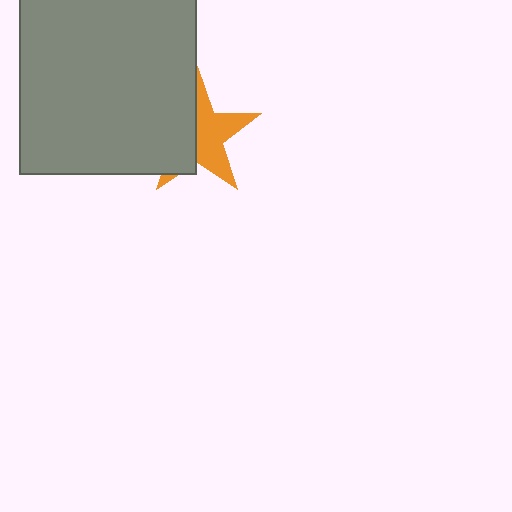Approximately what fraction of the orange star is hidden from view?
Roughly 48% of the orange star is hidden behind the gray rectangle.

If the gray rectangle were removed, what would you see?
You would see the complete orange star.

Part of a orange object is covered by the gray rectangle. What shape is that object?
It is a star.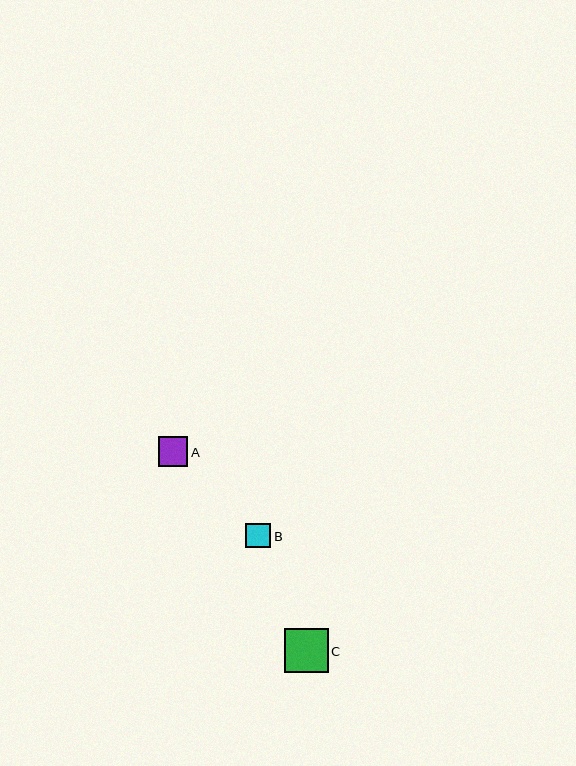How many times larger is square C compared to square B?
Square C is approximately 1.8 times the size of square B.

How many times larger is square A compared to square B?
Square A is approximately 1.2 times the size of square B.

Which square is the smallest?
Square B is the smallest with a size of approximately 25 pixels.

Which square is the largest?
Square C is the largest with a size of approximately 44 pixels.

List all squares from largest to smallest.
From largest to smallest: C, A, B.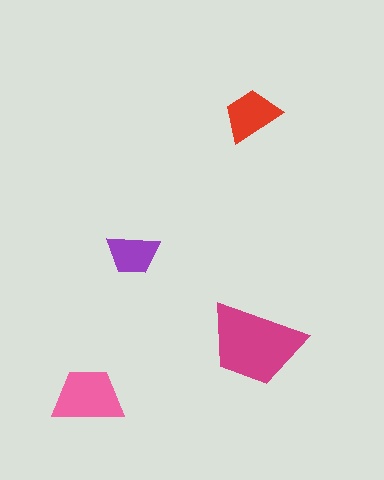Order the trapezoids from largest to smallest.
the magenta one, the pink one, the red one, the purple one.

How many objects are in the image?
There are 4 objects in the image.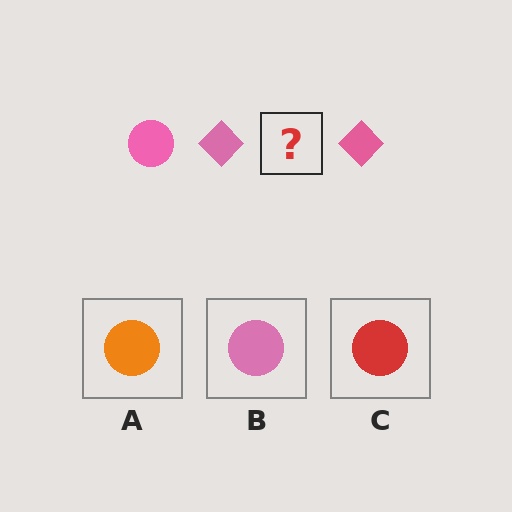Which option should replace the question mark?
Option B.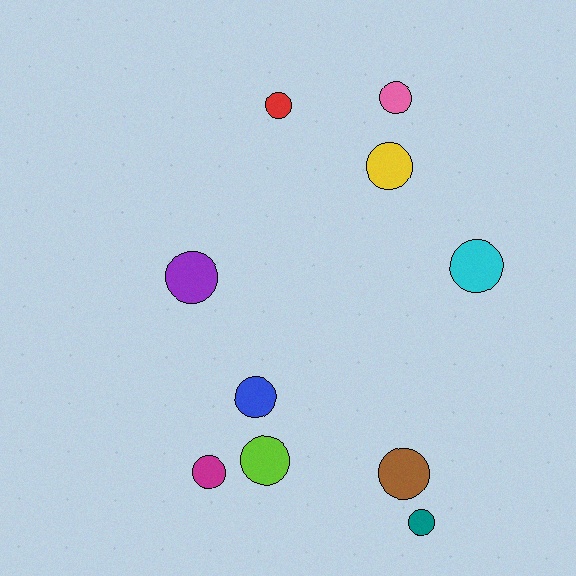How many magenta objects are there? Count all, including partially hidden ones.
There is 1 magenta object.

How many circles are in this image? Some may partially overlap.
There are 10 circles.